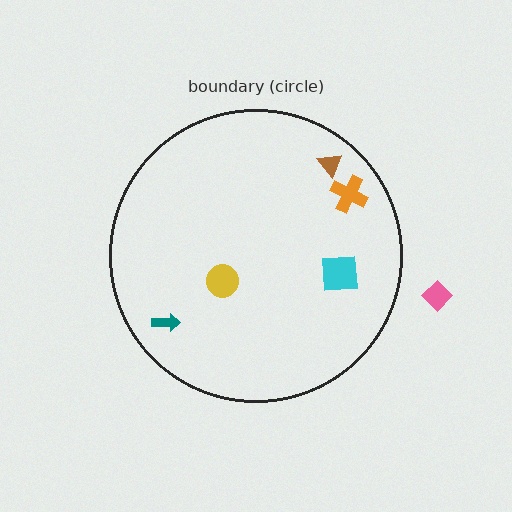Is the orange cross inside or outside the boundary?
Inside.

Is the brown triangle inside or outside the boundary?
Inside.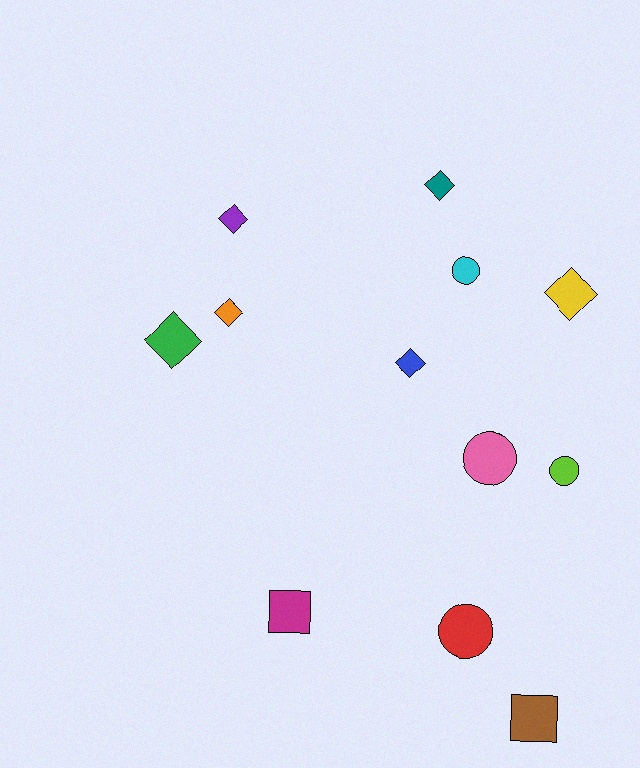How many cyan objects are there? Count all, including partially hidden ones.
There is 1 cyan object.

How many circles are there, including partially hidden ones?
There are 4 circles.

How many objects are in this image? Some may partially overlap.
There are 12 objects.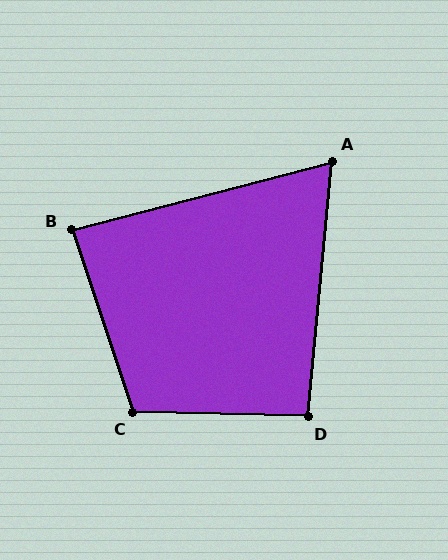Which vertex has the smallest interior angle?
A, at approximately 70 degrees.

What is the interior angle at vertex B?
Approximately 86 degrees (approximately right).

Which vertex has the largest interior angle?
C, at approximately 110 degrees.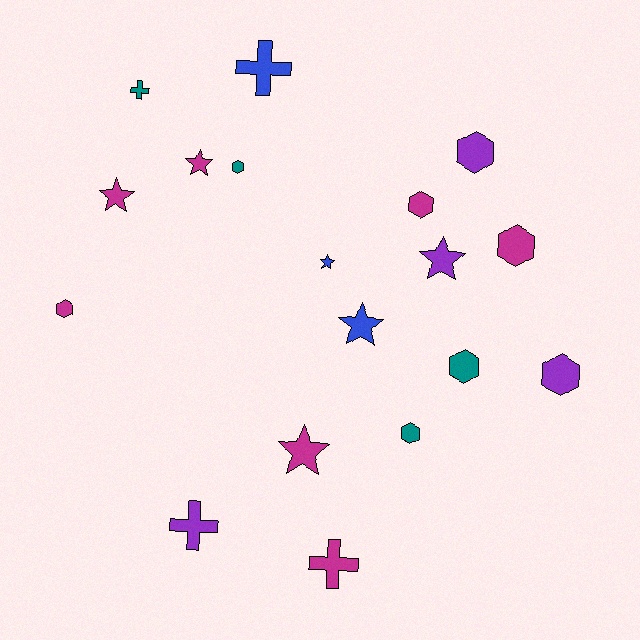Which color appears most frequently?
Magenta, with 7 objects.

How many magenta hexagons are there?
There are 3 magenta hexagons.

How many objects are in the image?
There are 18 objects.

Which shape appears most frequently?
Hexagon, with 8 objects.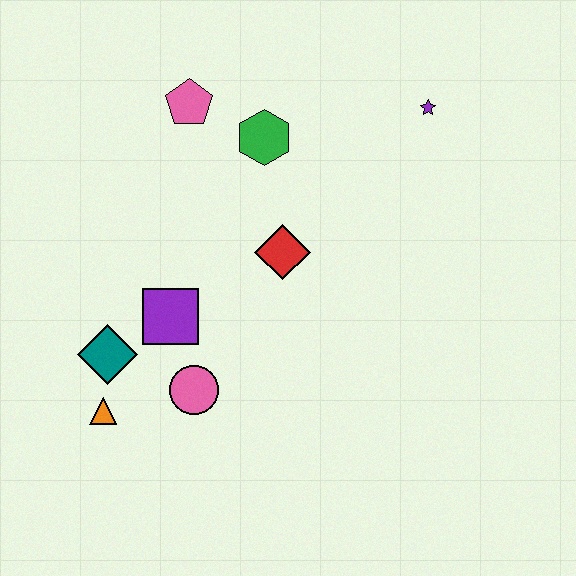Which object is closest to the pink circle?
The purple square is closest to the pink circle.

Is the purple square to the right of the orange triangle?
Yes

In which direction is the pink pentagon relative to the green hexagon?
The pink pentagon is to the left of the green hexagon.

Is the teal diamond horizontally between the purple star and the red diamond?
No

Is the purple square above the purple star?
No